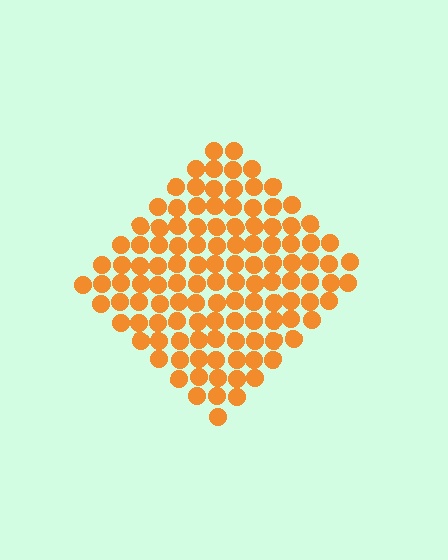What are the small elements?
The small elements are circles.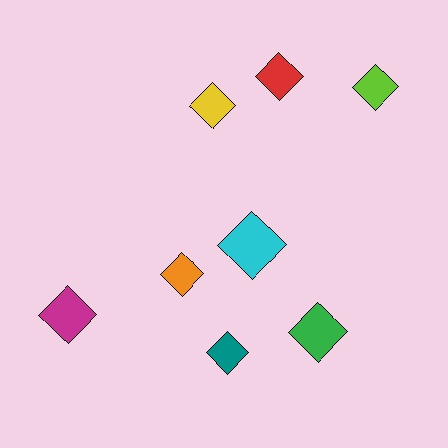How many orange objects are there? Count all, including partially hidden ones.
There is 1 orange object.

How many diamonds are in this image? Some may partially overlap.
There are 8 diamonds.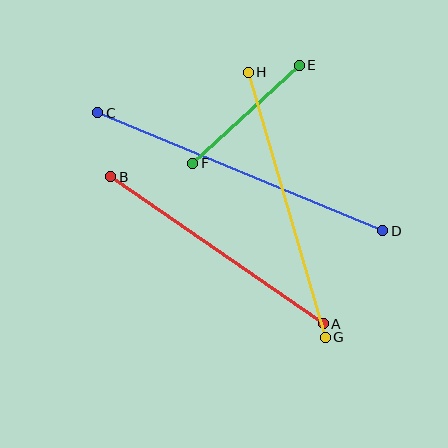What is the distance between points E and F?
The distance is approximately 145 pixels.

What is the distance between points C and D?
The distance is approximately 308 pixels.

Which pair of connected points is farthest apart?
Points C and D are farthest apart.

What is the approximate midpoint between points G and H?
The midpoint is at approximately (287, 205) pixels.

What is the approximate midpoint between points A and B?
The midpoint is at approximately (217, 250) pixels.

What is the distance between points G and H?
The distance is approximately 276 pixels.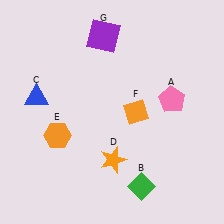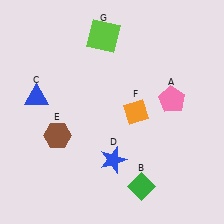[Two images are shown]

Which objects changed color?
D changed from orange to blue. E changed from orange to brown. G changed from purple to lime.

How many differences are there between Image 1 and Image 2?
There are 3 differences between the two images.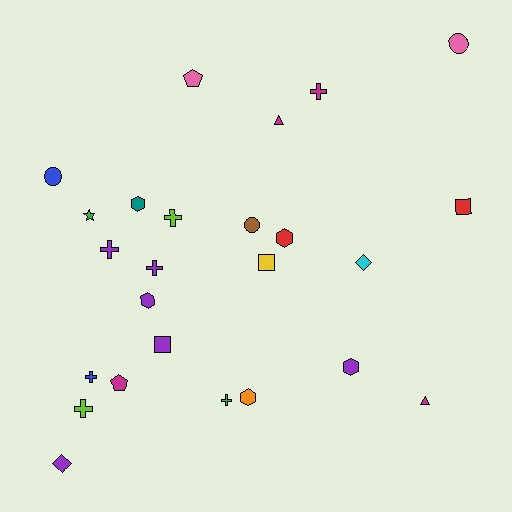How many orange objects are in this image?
There is 1 orange object.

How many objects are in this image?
There are 25 objects.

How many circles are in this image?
There are 3 circles.